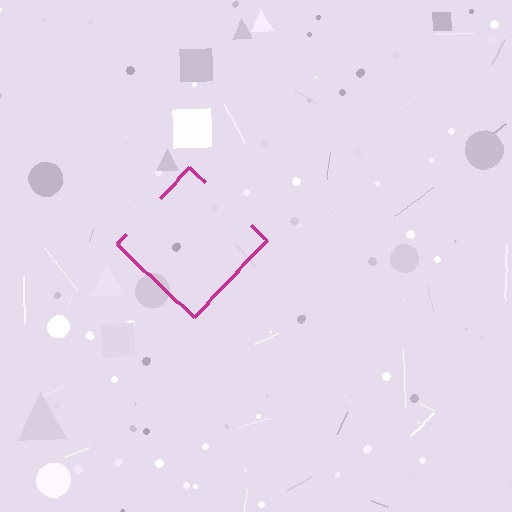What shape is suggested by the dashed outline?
The dashed outline suggests a diamond.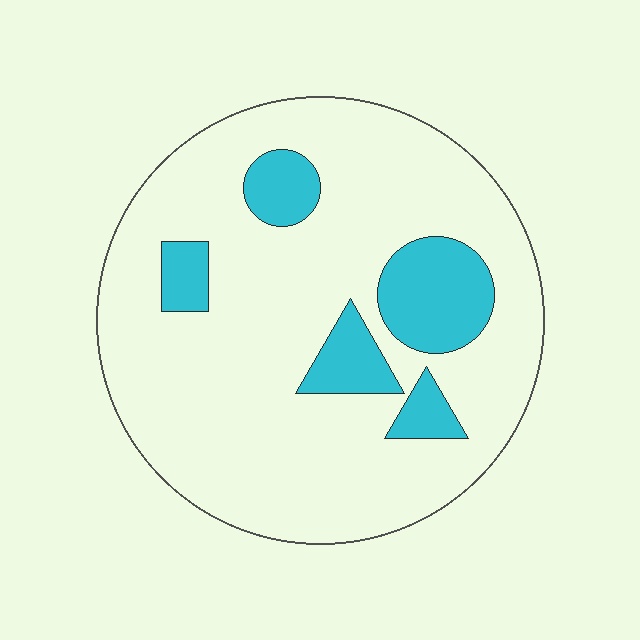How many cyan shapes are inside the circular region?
5.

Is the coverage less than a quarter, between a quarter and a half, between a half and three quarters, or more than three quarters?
Less than a quarter.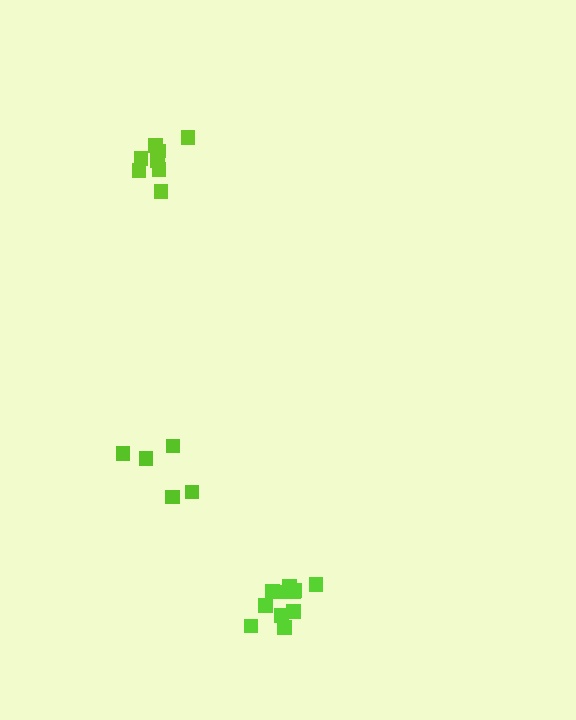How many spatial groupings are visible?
There are 3 spatial groupings.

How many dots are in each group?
Group 1: 8 dots, Group 2: 5 dots, Group 3: 11 dots (24 total).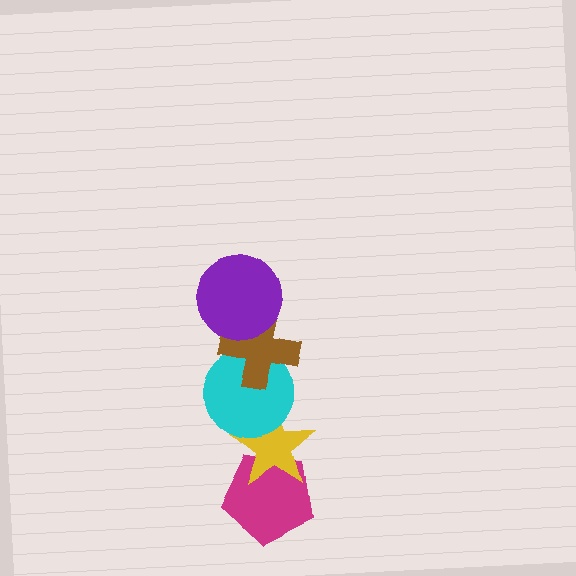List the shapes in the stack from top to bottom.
From top to bottom: the purple circle, the brown cross, the cyan circle, the yellow star, the magenta pentagon.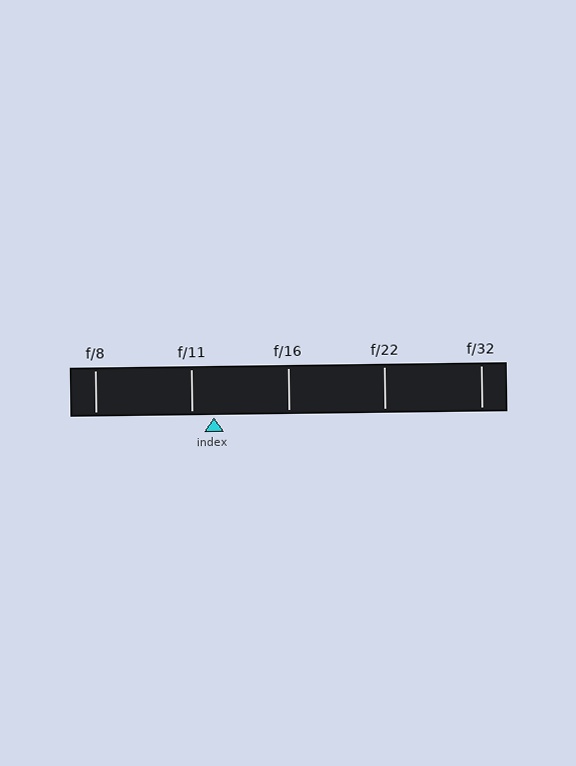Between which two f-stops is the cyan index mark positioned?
The index mark is between f/11 and f/16.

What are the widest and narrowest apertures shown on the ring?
The widest aperture shown is f/8 and the narrowest is f/32.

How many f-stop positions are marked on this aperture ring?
There are 5 f-stop positions marked.